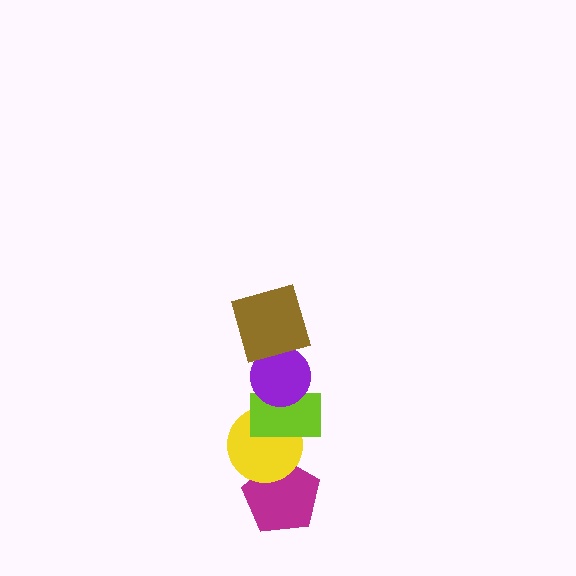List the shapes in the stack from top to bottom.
From top to bottom: the brown square, the purple circle, the lime rectangle, the yellow circle, the magenta pentagon.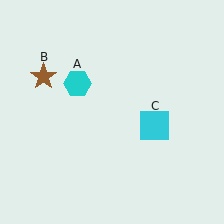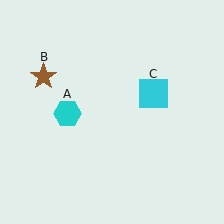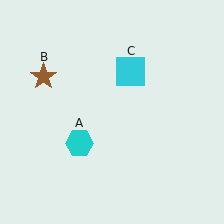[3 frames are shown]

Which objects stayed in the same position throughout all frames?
Brown star (object B) remained stationary.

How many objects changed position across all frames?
2 objects changed position: cyan hexagon (object A), cyan square (object C).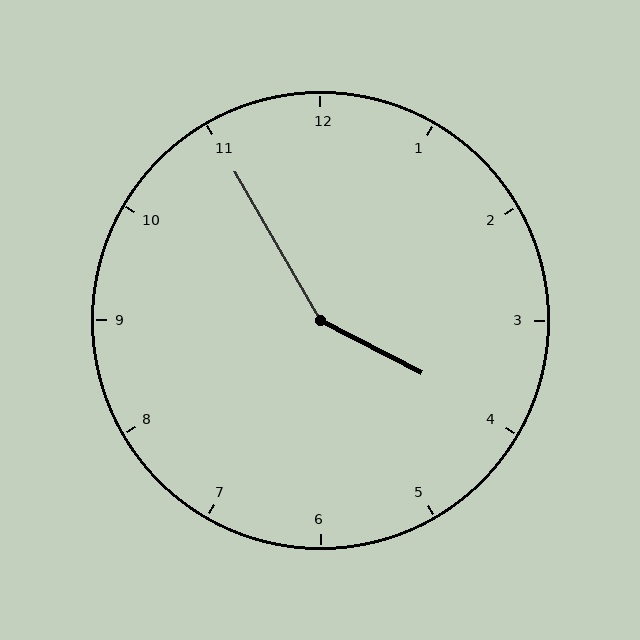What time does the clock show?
3:55.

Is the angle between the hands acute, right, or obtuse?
It is obtuse.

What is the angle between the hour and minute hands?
Approximately 148 degrees.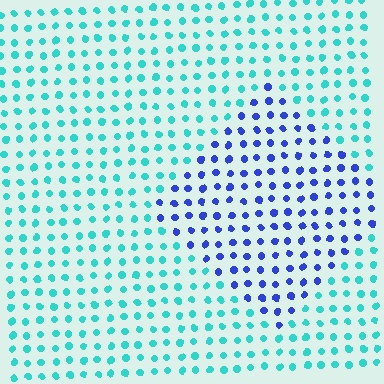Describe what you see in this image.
The image is filled with small cyan elements in a uniform arrangement. A diamond-shaped region is visible where the elements are tinted to a slightly different hue, forming a subtle color boundary.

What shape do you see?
I see a diamond.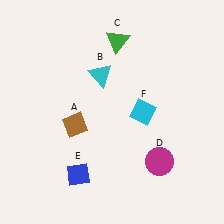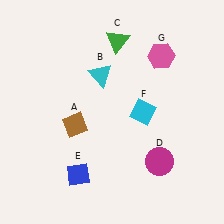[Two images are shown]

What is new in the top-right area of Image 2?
A pink hexagon (G) was added in the top-right area of Image 2.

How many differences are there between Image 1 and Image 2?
There is 1 difference between the two images.